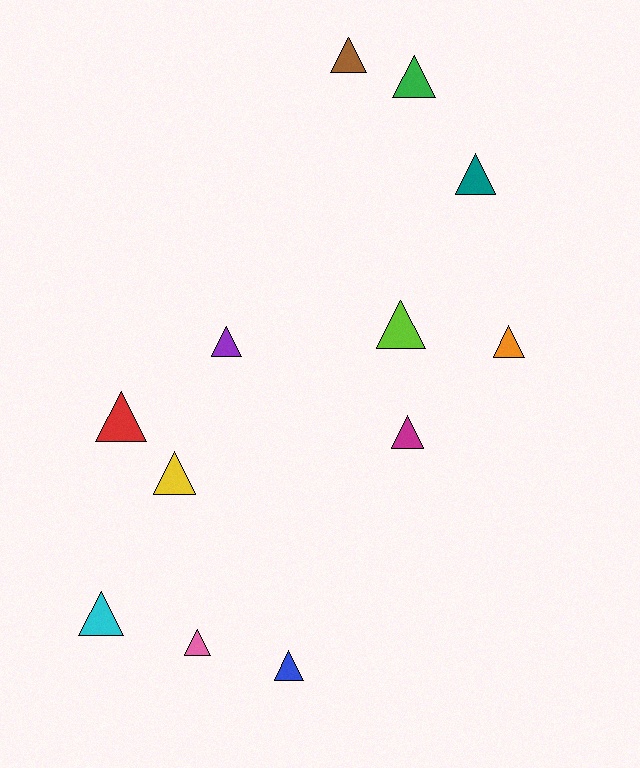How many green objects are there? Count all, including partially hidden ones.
There is 1 green object.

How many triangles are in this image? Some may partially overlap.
There are 12 triangles.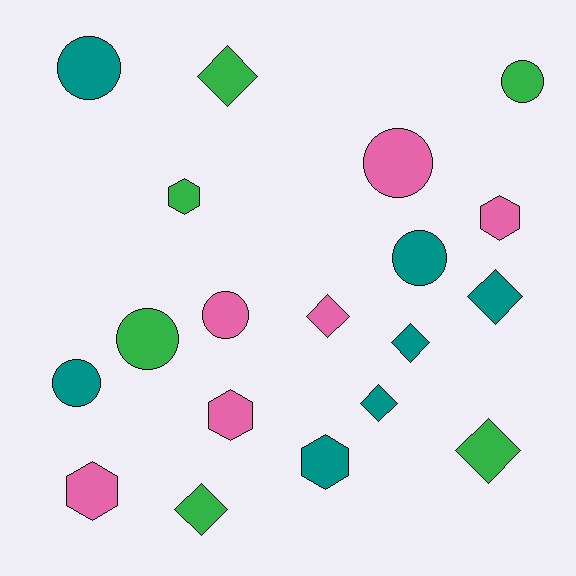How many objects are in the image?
There are 19 objects.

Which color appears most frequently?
Teal, with 7 objects.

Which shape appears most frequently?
Circle, with 7 objects.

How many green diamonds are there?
There are 3 green diamonds.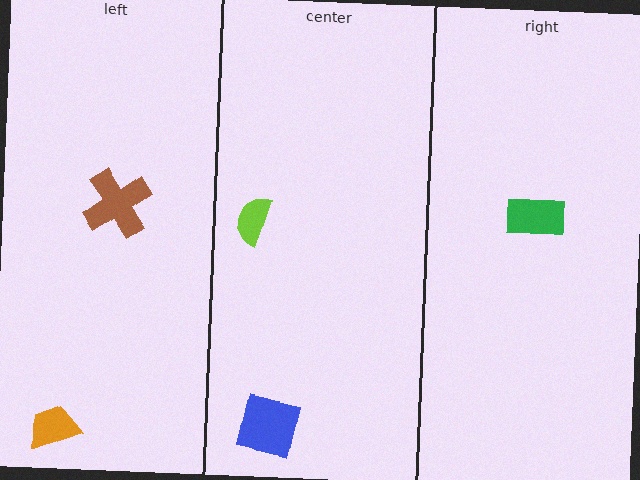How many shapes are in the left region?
2.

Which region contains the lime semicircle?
The center region.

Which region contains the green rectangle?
The right region.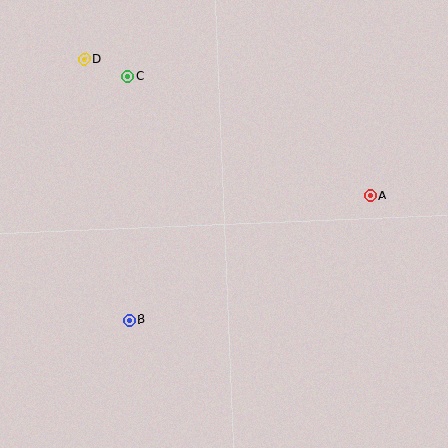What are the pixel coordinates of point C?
Point C is at (127, 76).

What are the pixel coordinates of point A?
Point A is at (370, 196).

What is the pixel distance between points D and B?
The distance between D and B is 265 pixels.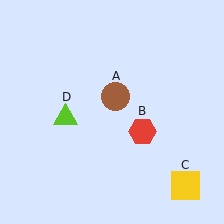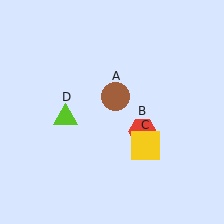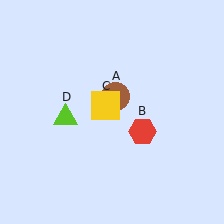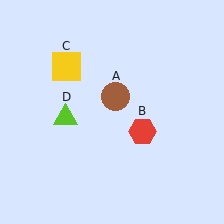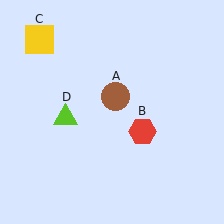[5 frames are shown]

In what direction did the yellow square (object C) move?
The yellow square (object C) moved up and to the left.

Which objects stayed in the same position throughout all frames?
Brown circle (object A) and red hexagon (object B) and lime triangle (object D) remained stationary.